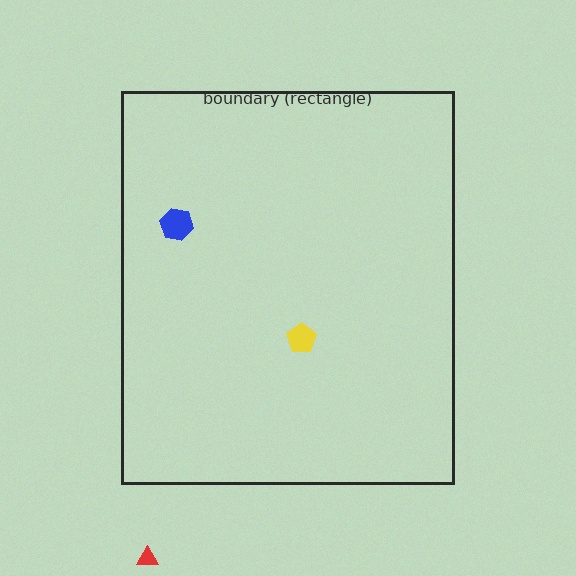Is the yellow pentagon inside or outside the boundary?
Inside.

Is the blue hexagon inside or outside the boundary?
Inside.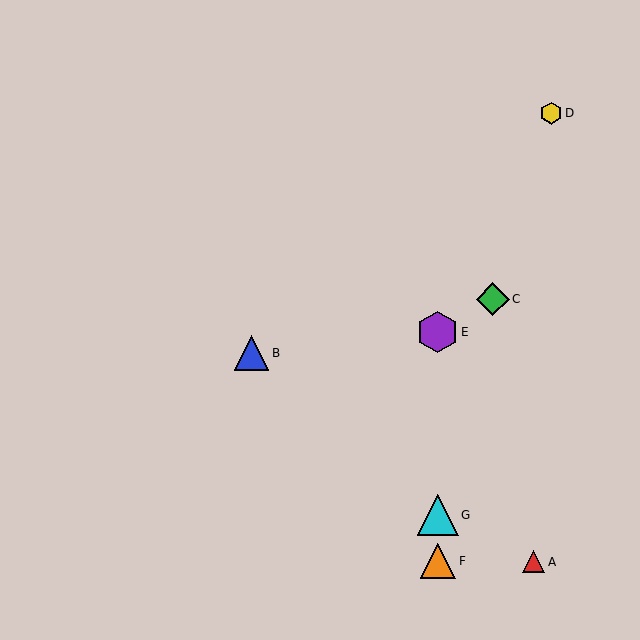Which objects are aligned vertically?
Objects E, F, G are aligned vertically.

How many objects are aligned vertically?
3 objects (E, F, G) are aligned vertically.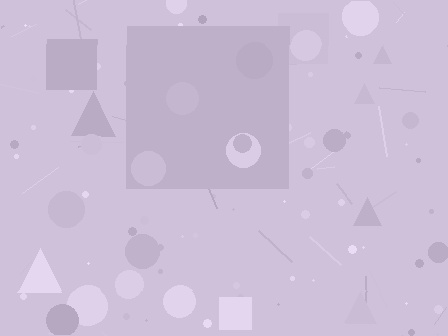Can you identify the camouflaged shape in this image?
The camouflaged shape is a square.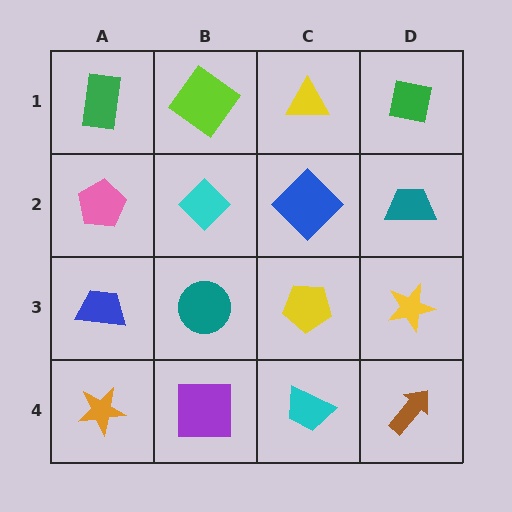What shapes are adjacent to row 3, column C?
A blue diamond (row 2, column C), a cyan trapezoid (row 4, column C), a teal circle (row 3, column B), a yellow star (row 3, column D).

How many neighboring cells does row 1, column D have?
2.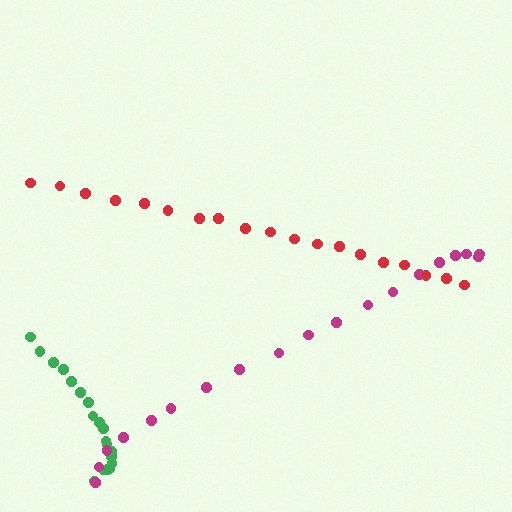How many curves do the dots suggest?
There are 3 distinct paths.